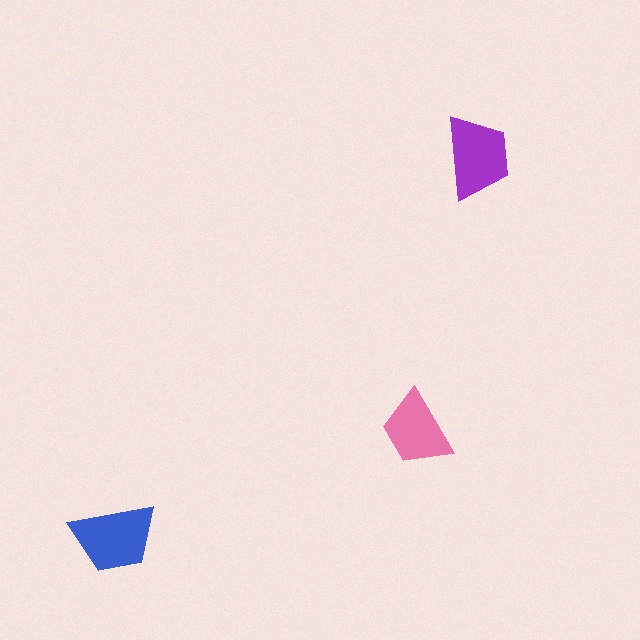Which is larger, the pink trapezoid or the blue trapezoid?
The blue one.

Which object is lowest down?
The blue trapezoid is bottommost.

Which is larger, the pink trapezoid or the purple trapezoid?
The purple one.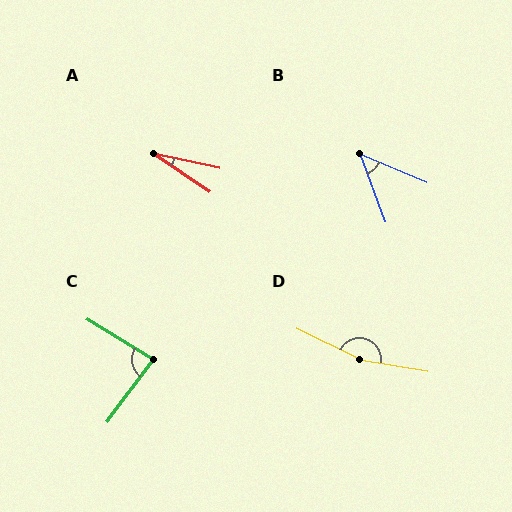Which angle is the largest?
D, at approximately 164 degrees.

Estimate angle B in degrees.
Approximately 47 degrees.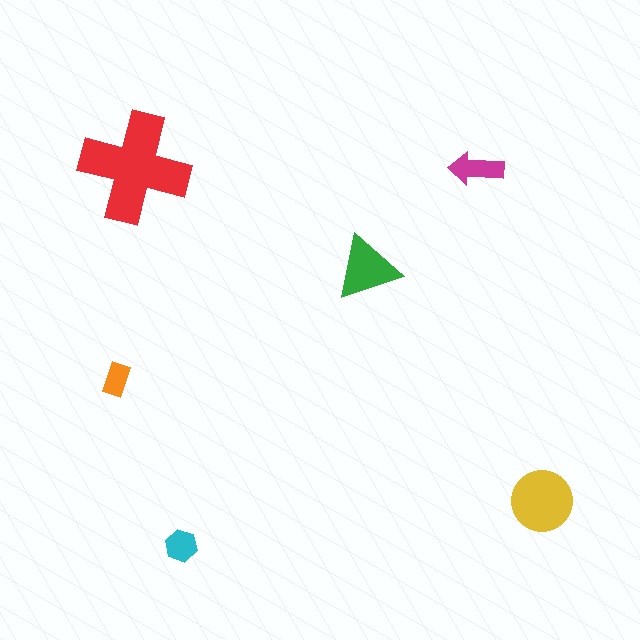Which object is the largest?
The red cross.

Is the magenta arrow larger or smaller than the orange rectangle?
Larger.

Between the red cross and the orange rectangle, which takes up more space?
The red cross.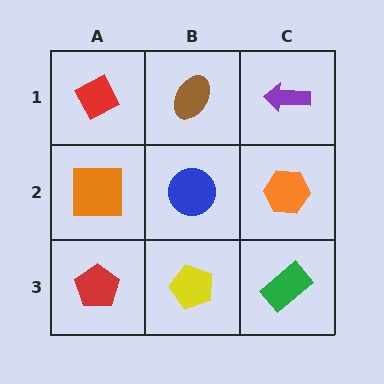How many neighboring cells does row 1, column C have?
2.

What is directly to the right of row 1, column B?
A purple arrow.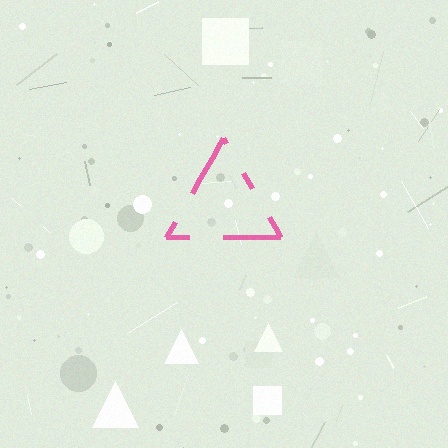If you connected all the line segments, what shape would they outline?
They would outline a triangle.